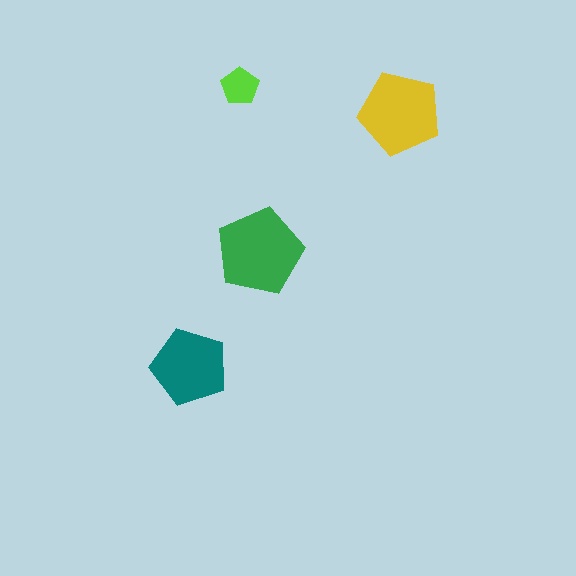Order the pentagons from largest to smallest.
the green one, the yellow one, the teal one, the lime one.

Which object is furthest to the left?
The teal pentagon is leftmost.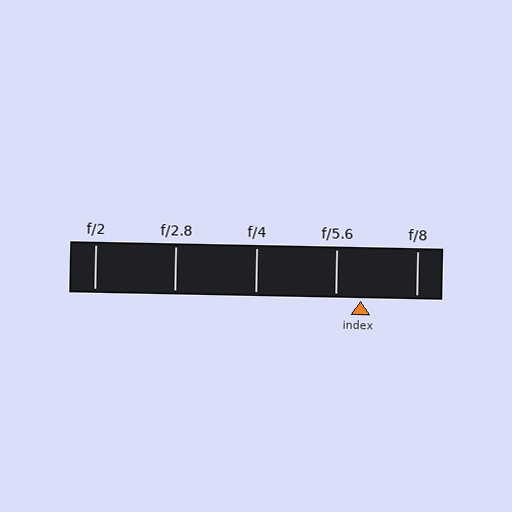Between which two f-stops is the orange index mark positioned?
The index mark is between f/5.6 and f/8.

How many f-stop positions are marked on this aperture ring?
There are 5 f-stop positions marked.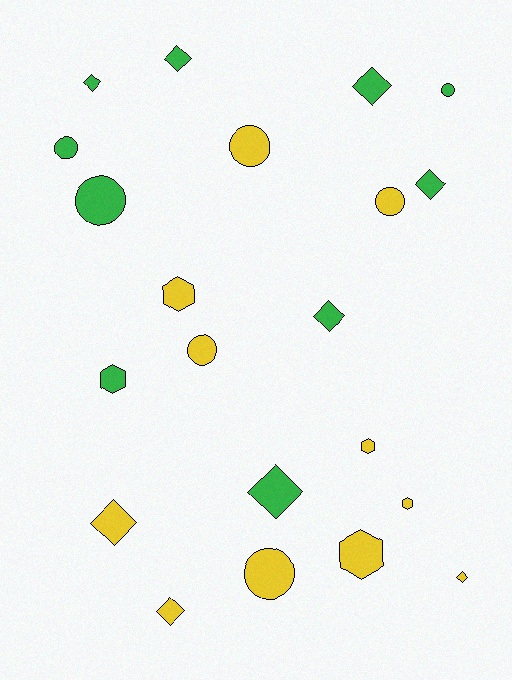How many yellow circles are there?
There are 4 yellow circles.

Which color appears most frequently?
Yellow, with 11 objects.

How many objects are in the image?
There are 21 objects.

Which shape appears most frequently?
Diamond, with 9 objects.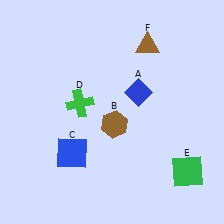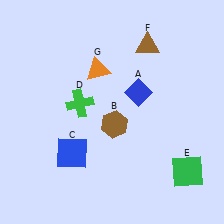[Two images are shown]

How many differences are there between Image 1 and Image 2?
There is 1 difference between the two images.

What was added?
An orange triangle (G) was added in Image 2.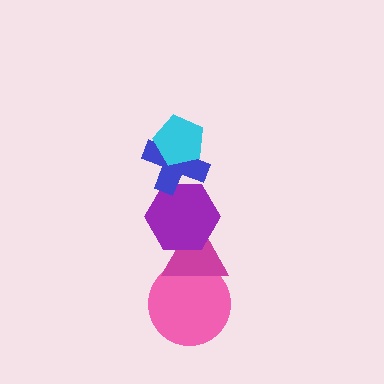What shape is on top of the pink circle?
The magenta triangle is on top of the pink circle.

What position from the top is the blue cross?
The blue cross is 2nd from the top.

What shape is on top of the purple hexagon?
The blue cross is on top of the purple hexagon.